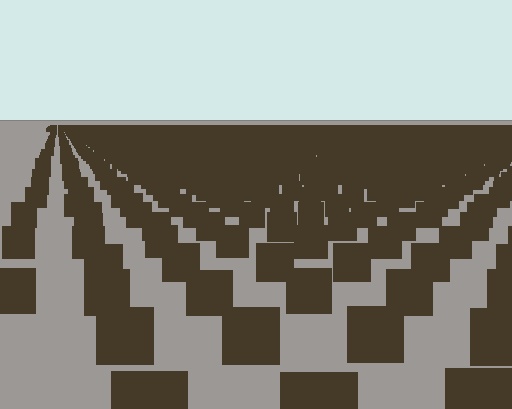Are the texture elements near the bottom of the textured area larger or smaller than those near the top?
Larger. Near the bottom, elements are closer to the viewer and appear at a bigger on-screen size.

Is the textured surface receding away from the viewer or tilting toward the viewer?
The surface is receding away from the viewer. Texture elements get smaller and denser toward the top.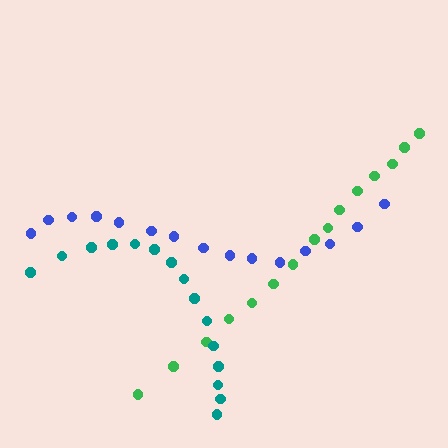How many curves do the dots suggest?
There are 3 distinct paths.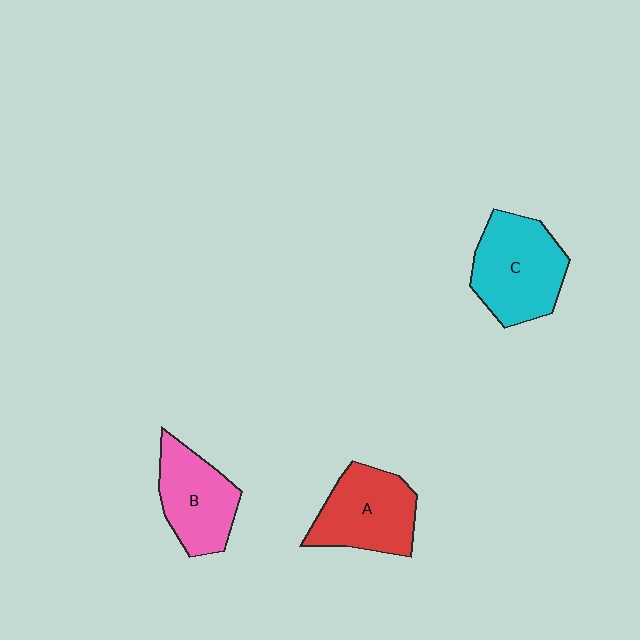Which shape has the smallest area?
Shape B (pink).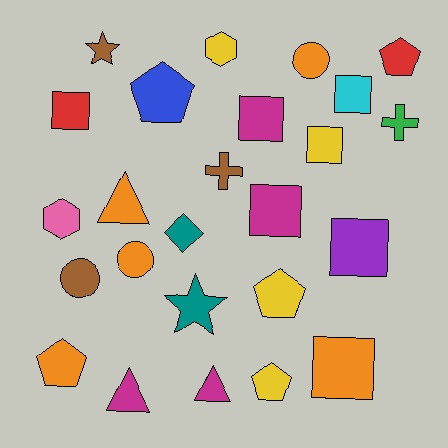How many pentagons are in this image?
There are 5 pentagons.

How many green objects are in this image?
There is 1 green object.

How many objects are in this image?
There are 25 objects.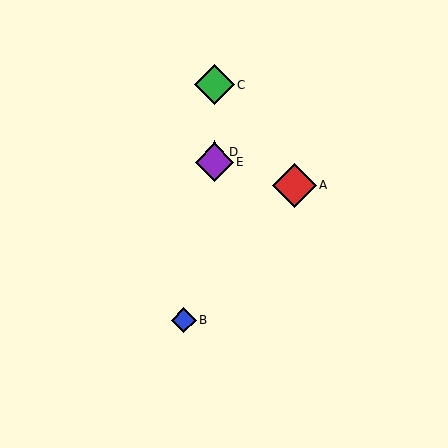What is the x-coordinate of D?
Object D is at x≈214.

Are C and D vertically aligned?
Yes, both are at x≈214.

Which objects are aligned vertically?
Objects C, D, E are aligned vertically.